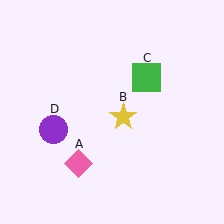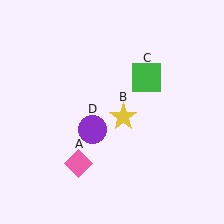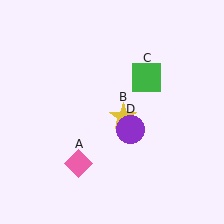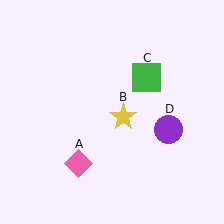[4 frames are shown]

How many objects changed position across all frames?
1 object changed position: purple circle (object D).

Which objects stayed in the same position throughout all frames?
Pink diamond (object A) and yellow star (object B) and green square (object C) remained stationary.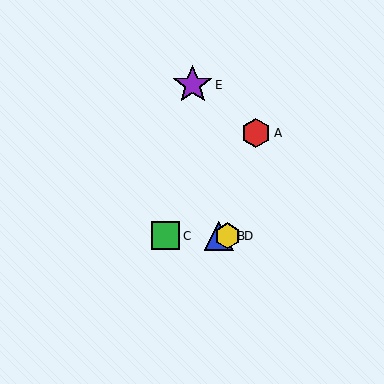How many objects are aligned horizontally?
3 objects (B, C, D) are aligned horizontally.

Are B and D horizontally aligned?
Yes, both are at y≈236.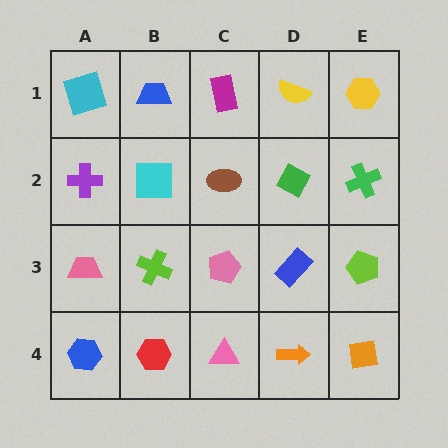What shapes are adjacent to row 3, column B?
A cyan square (row 2, column B), a red hexagon (row 4, column B), a pink trapezoid (row 3, column A), a pink pentagon (row 3, column C).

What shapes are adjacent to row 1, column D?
A green diamond (row 2, column D), a magenta rectangle (row 1, column C), a yellow hexagon (row 1, column E).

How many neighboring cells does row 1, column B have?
3.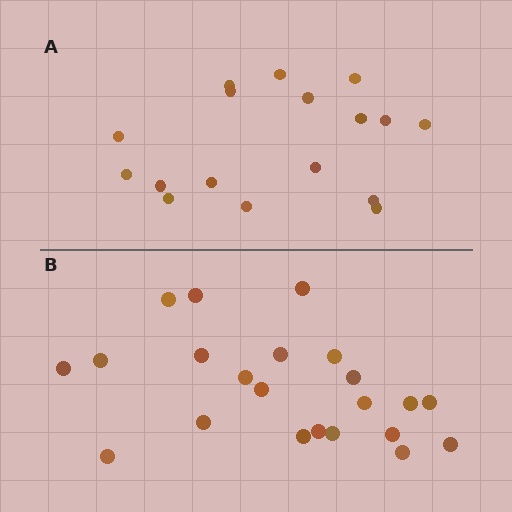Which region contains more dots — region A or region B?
Region B (the bottom region) has more dots.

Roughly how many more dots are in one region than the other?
Region B has about 5 more dots than region A.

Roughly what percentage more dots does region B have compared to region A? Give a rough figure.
About 30% more.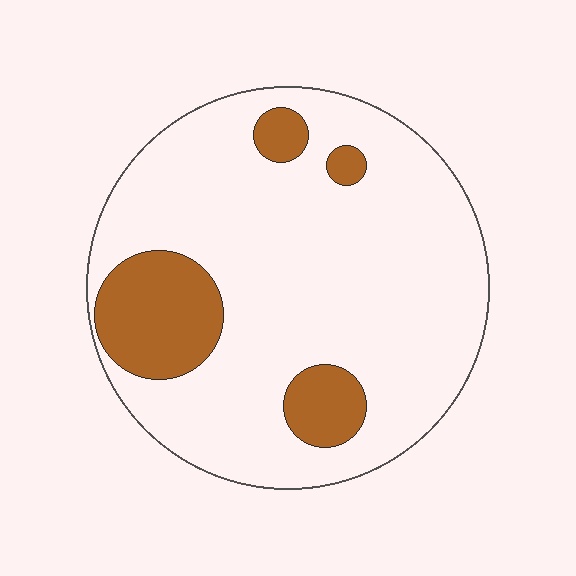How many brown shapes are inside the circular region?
4.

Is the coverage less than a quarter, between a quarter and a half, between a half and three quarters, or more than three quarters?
Less than a quarter.